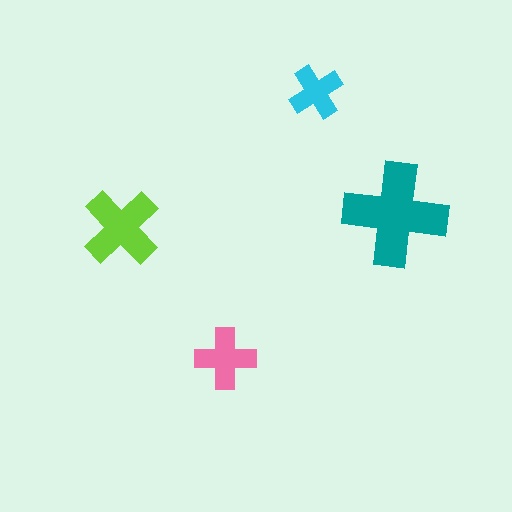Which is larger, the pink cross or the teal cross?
The teal one.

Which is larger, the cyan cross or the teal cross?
The teal one.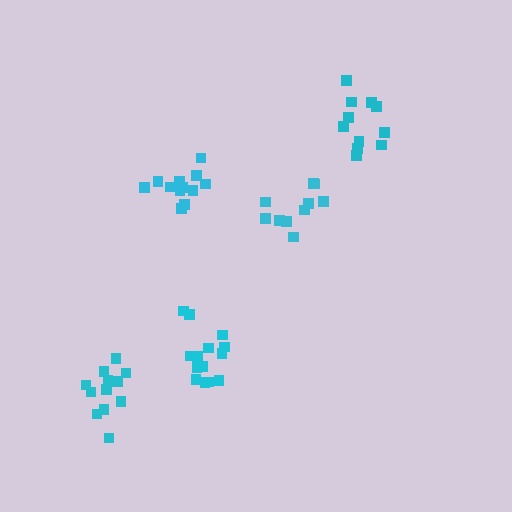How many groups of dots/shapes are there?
There are 5 groups.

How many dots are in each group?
Group 1: 11 dots, Group 2: 14 dots, Group 3: 12 dots, Group 4: 12 dots, Group 5: 10 dots (59 total).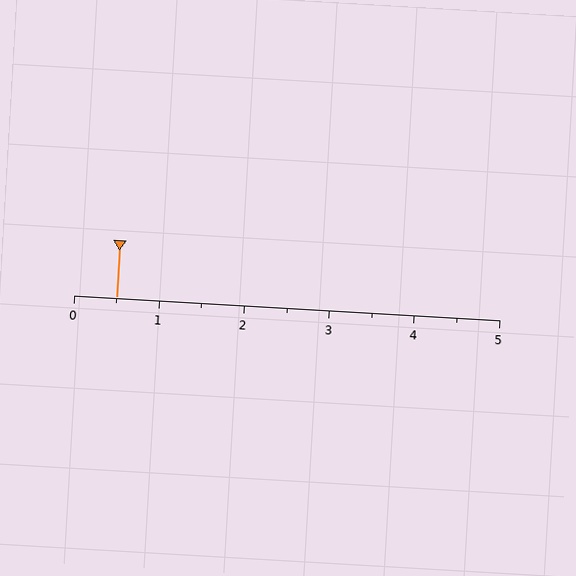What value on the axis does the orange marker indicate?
The marker indicates approximately 0.5.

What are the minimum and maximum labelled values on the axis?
The axis runs from 0 to 5.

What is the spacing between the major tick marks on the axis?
The major ticks are spaced 1 apart.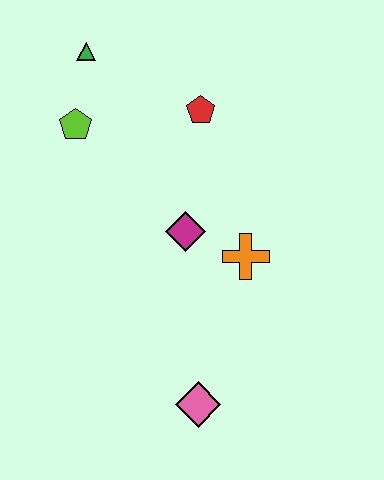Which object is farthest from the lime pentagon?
The pink diamond is farthest from the lime pentagon.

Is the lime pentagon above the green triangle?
No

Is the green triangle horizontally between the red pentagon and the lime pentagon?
Yes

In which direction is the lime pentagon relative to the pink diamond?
The lime pentagon is above the pink diamond.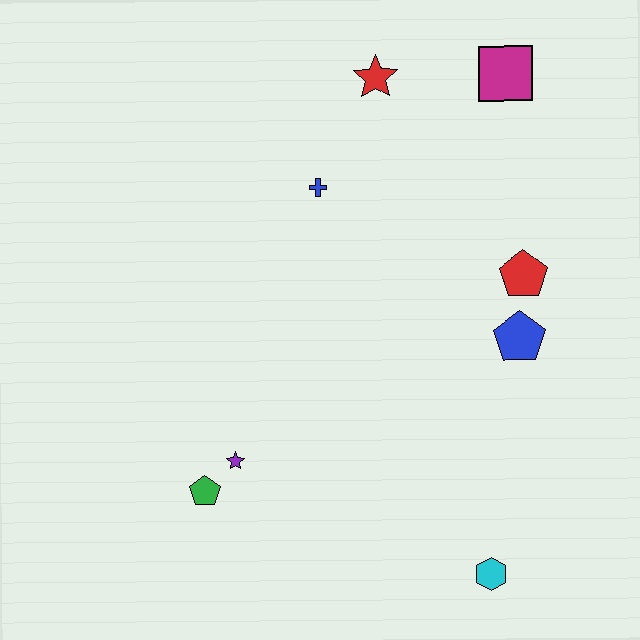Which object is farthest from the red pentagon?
The green pentagon is farthest from the red pentagon.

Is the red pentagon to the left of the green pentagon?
No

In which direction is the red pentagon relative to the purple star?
The red pentagon is to the right of the purple star.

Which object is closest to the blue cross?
The red star is closest to the blue cross.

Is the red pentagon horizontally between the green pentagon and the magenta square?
No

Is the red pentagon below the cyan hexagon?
No